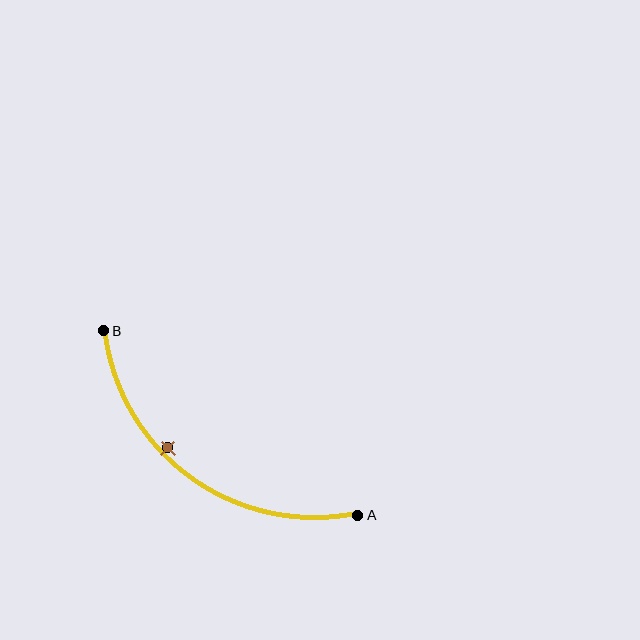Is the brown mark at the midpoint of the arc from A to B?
No — the brown mark does not lie on the arc at all. It sits slightly inside the curve.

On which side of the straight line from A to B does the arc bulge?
The arc bulges below and to the left of the straight line connecting A and B.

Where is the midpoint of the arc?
The arc midpoint is the point on the curve farthest from the straight line joining A and B. It sits below and to the left of that line.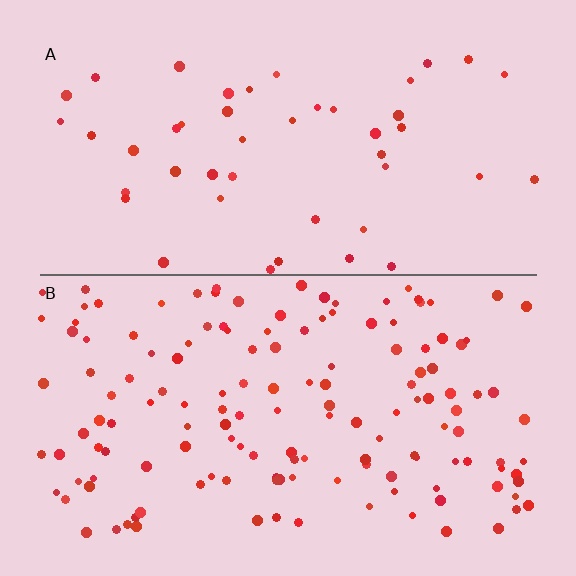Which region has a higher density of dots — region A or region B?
B (the bottom).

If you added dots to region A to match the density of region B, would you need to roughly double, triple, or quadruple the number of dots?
Approximately triple.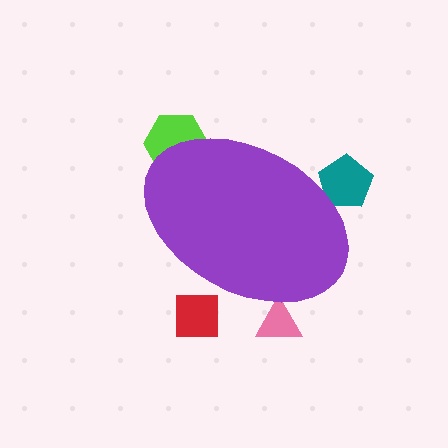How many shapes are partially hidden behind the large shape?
4 shapes are partially hidden.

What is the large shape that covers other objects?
A purple ellipse.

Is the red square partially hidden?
Yes, the red square is partially hidden behind the purple ellipse.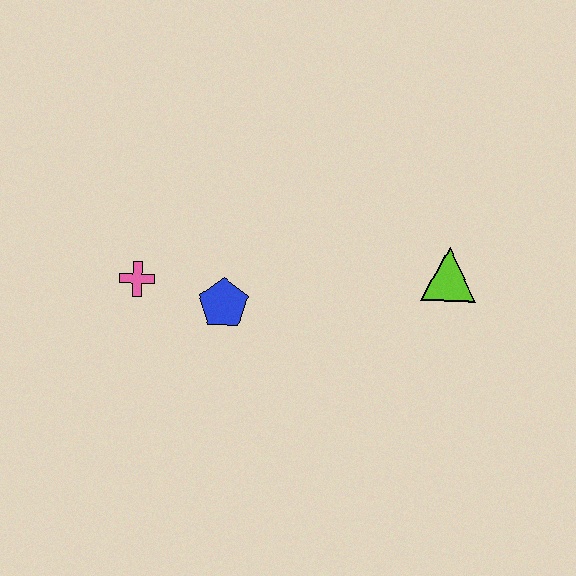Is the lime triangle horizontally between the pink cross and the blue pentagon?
No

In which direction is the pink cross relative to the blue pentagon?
The pink cross is to the left of the blue pentagon.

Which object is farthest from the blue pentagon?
The lime triangle is farthest from the blue pentagon.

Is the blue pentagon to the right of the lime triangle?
No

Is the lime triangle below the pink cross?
No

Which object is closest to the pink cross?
The blue pentagon is closest to the pink cross.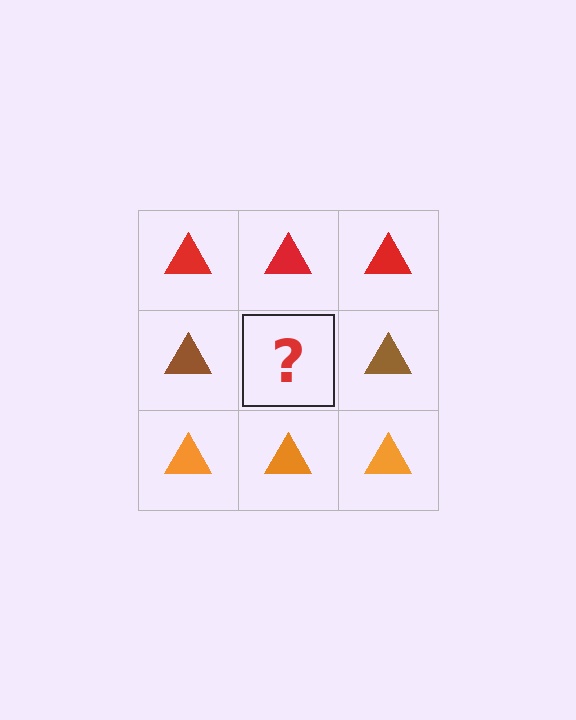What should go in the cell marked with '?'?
The missing cell should contain a brown triangle.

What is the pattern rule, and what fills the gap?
The rule is that each row has a consistent color. The gap should be filled with a brown triangle.